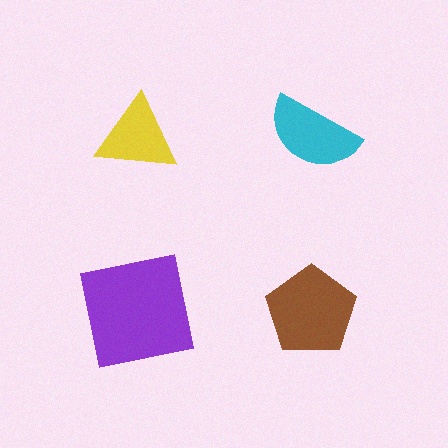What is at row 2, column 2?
A brown pentagon.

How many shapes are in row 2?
2 shapes.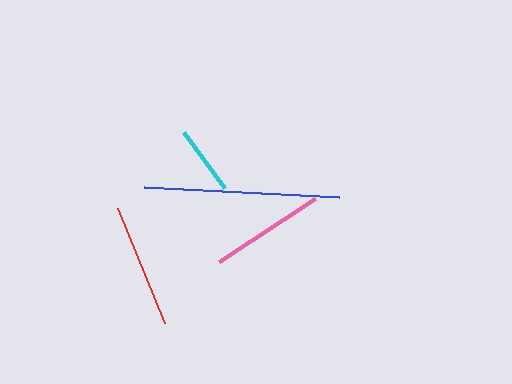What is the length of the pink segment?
The pink segment is approximately 114 pixels long.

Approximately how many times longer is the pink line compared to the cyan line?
The pink line is approximately 1.6 times the length of the cyan line.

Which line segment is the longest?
The blue line is the longest at approximately 195 pixels.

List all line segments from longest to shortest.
From longest to shortest: blue, red, pink, cyan.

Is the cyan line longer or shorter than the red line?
The red line is longer than the cyan line.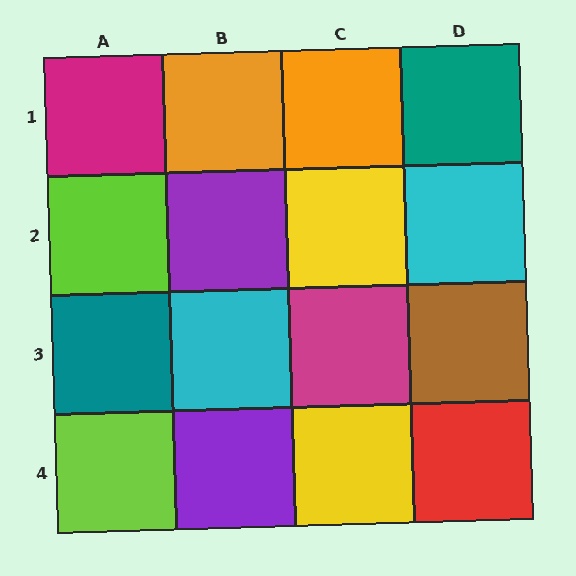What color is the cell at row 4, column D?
Red.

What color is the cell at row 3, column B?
Cyan.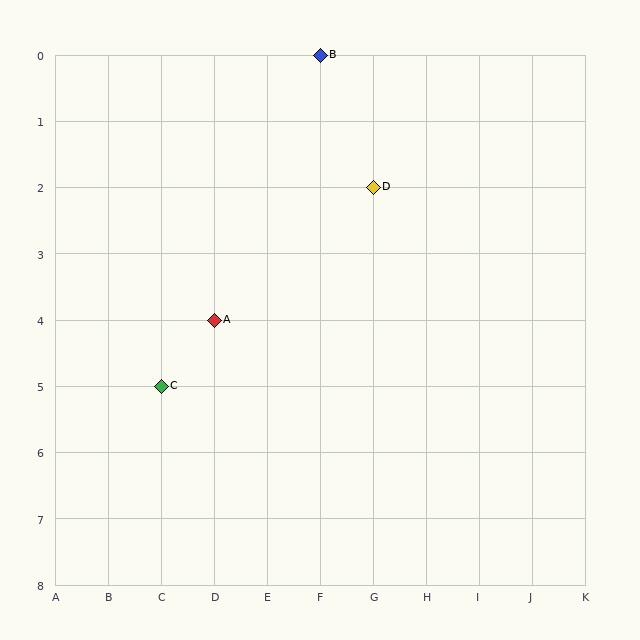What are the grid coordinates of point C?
Point C is at grid coordinates (C, 5).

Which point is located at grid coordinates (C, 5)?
Point C is at (C, 5).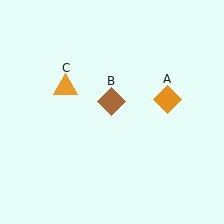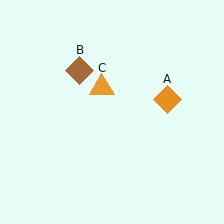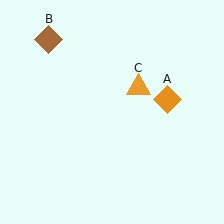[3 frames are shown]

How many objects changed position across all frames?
2 objects changed position: brown diamond (object B), orange triangle (object C).